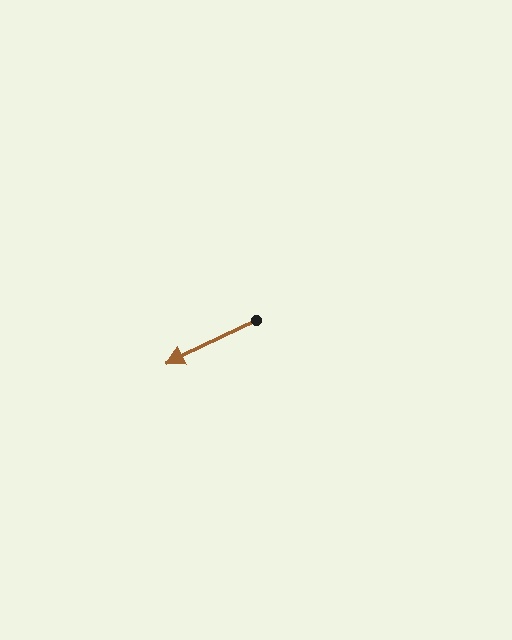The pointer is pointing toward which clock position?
Roughly 8 o'clock.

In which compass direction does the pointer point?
Southwest.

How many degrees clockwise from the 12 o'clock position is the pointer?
Approximately 245 degrees.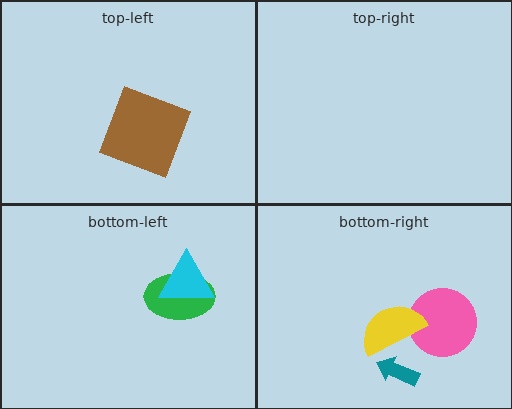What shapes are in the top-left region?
The brown square.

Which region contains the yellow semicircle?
The bottom-right region.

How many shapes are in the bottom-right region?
3.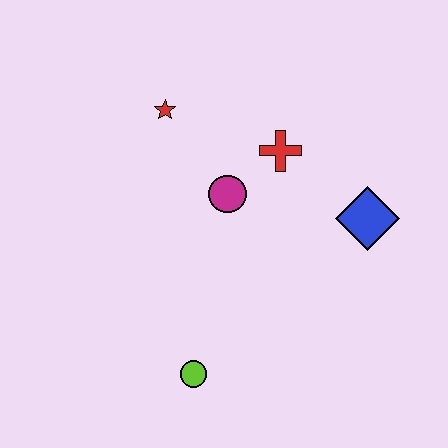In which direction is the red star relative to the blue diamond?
The red star is to the left of the blue diamond.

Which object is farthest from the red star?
The lime circle is farthest from the red star.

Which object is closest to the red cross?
The magenta circle is closest to the red cross.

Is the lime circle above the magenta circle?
No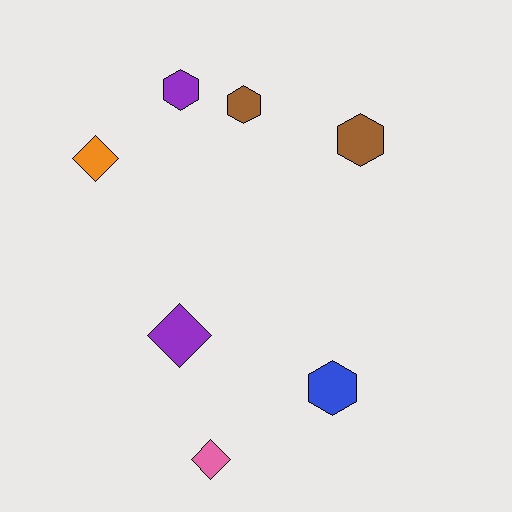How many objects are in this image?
There are 7 objects.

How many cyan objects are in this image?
There are no cyan objects.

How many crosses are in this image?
There are no crosses.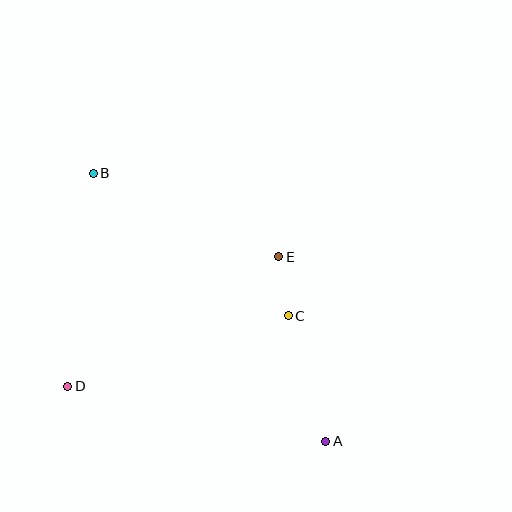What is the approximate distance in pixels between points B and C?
The distance between B and C is approximately 242 pixels.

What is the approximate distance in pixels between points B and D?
The distance between B and D is approximately 215 pixels.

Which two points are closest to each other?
Points C and E are closest to each other.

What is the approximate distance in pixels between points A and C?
The distance between A and C is approximately 131 pixels.